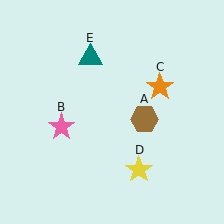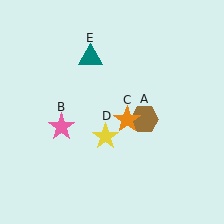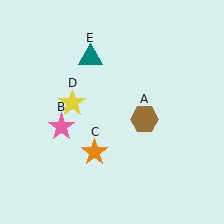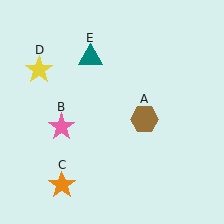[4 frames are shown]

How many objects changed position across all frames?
2 objects changed position: orange star (object C), yellow star (object D).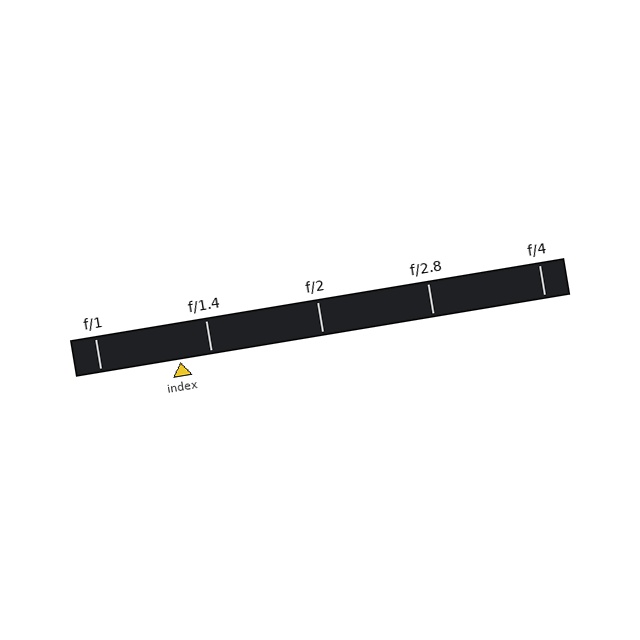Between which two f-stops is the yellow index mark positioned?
The index mark is between f/1 and f/1.4.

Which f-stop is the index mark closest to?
The index mark is closest to f/1.4.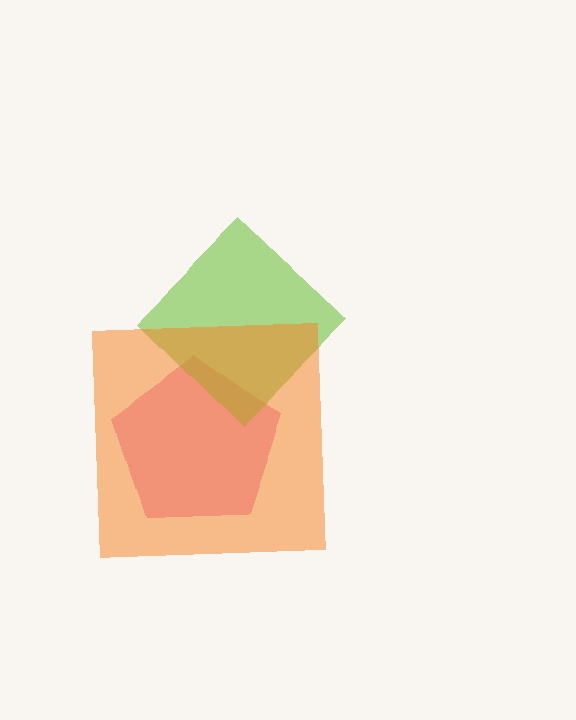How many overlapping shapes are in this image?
There are 3 overlapping shapes in the image.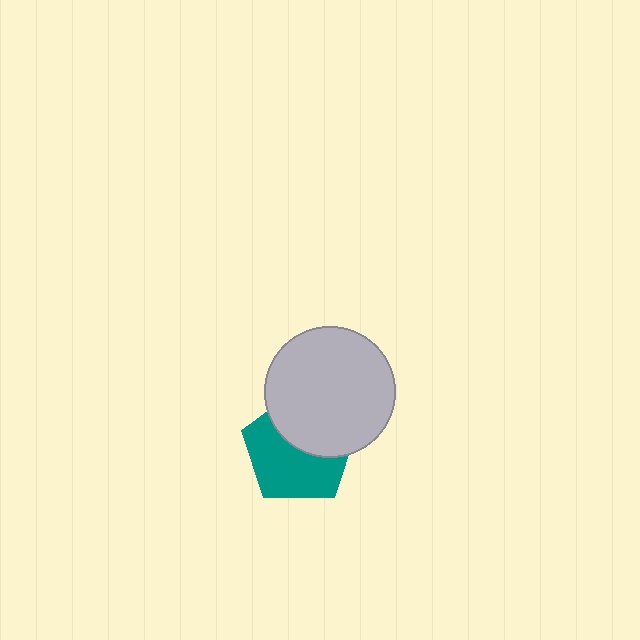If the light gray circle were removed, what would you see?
You would see the complete teal pentagon.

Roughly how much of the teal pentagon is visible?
About half of it is visible (roughly 57%).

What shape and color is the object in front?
The object in front is a light gray circle.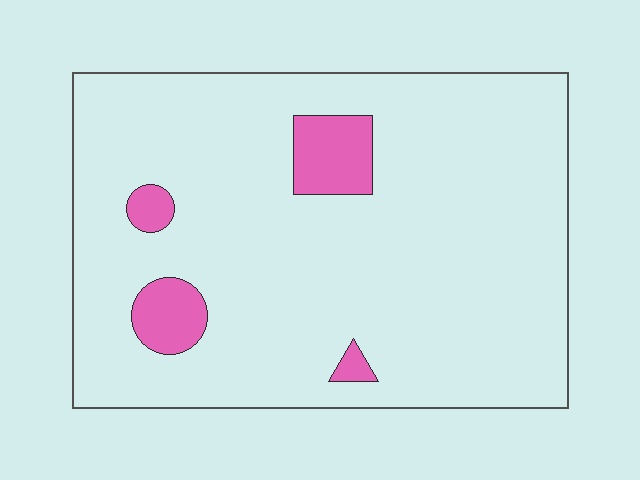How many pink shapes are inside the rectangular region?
4.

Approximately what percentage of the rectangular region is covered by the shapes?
Approximately 10%.